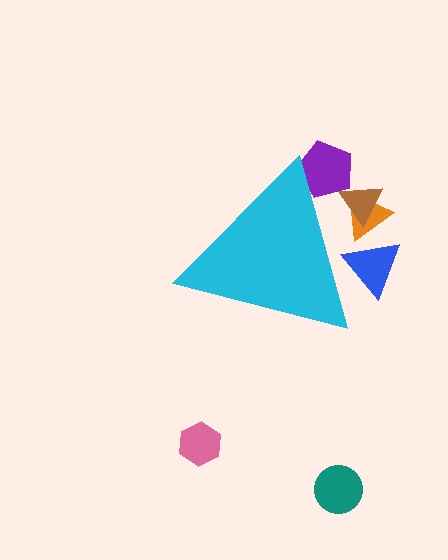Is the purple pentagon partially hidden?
Yes, the purple pentagon is partially hidden behind the cyan triangle.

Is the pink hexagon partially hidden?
No, the pink hexagon is fully visible.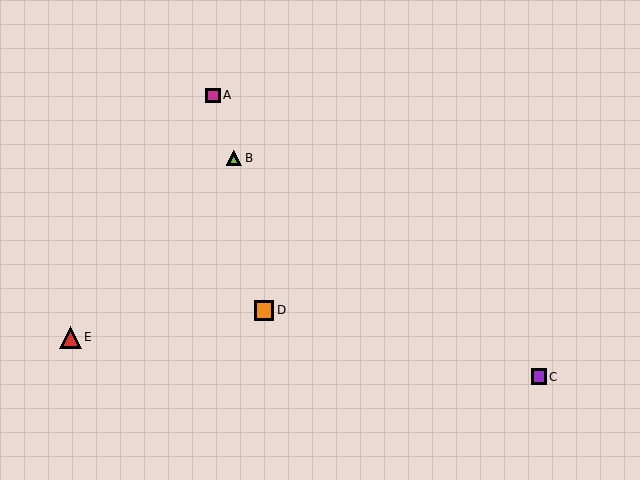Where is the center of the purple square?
The center of the purple square is at (539, 377).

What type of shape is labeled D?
Shape D is an orange square.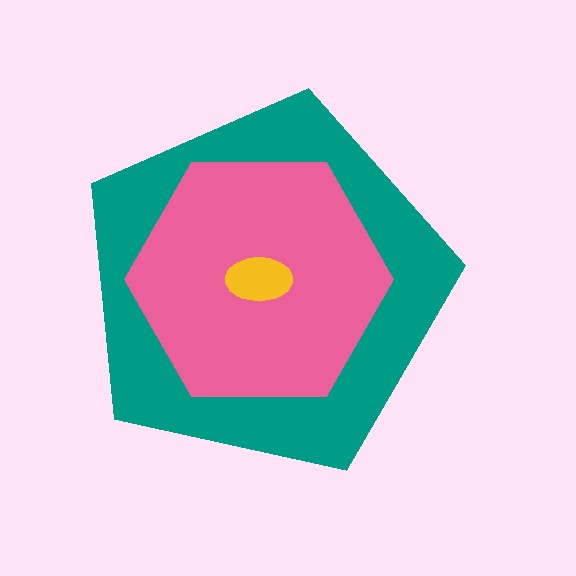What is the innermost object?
The yellow ellipse.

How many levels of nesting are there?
3.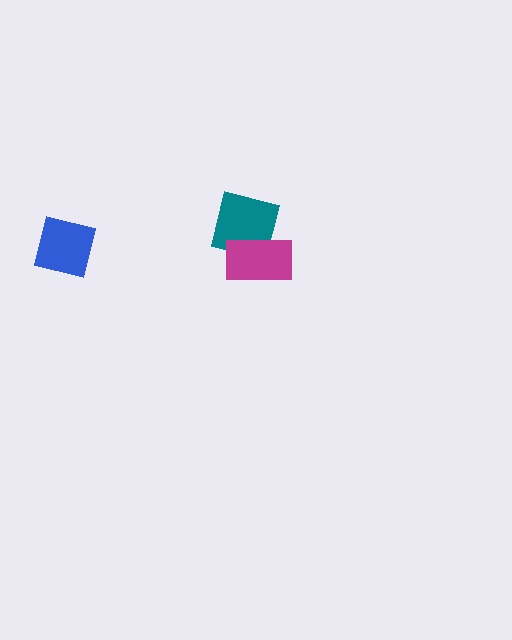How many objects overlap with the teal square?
1 object overlaps with the teal square.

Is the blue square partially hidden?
No, no other shape covers it.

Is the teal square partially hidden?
Yes, it is partially covered by another shape.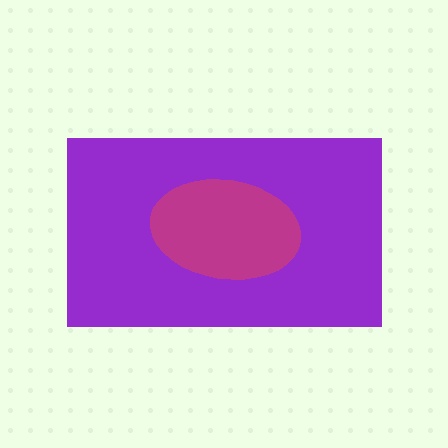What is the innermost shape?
The magenta ellipse.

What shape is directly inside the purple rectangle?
The magenta ellipse.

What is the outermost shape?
The purple rectangle.